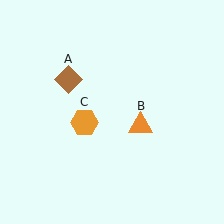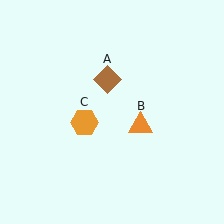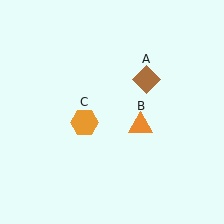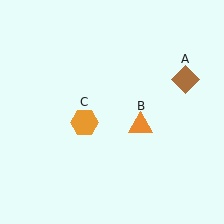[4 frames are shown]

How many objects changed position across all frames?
1 object changed position: brown diamond (object A).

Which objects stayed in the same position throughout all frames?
Orange triangle (object B) and orange hexagon (object C) remained stationary.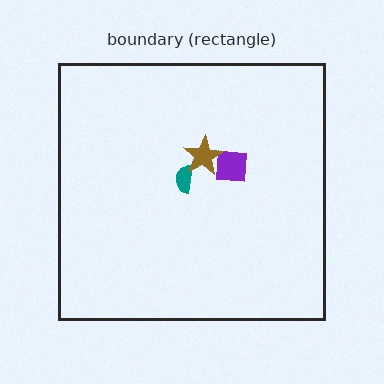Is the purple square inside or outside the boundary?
Inside.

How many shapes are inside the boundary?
3 inside, 0 outside.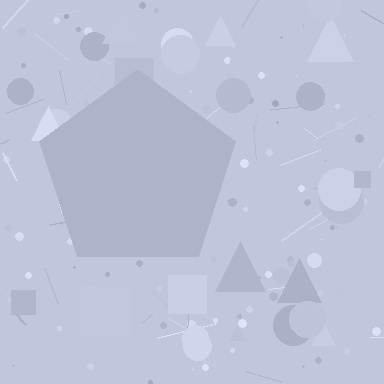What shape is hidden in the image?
A pentagon is hidden in the image.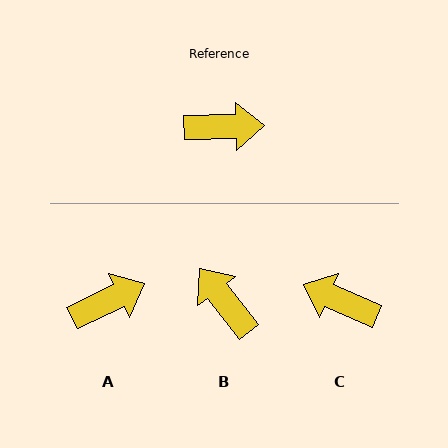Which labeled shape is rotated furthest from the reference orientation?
C, about 156 degrees away.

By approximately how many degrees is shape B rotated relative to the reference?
Approximately 127 degrees counter-clockwise.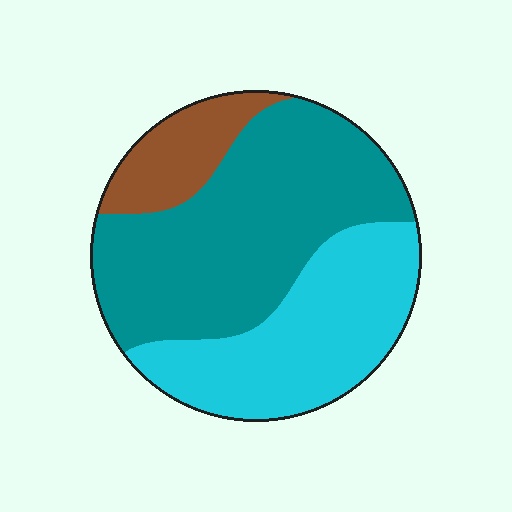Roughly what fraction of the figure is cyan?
Cyan covers 35% of the figure.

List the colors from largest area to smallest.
From largest to smallest: teal, cyan, brown.